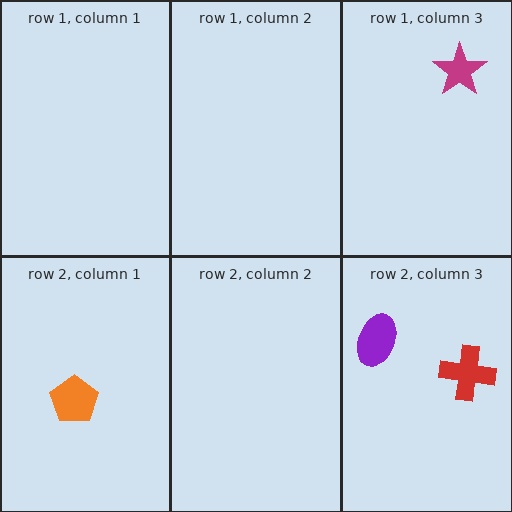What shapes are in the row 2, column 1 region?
The orange pentagon.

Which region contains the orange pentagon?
The row 2, column 1 region.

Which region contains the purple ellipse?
The row 2, column 3 region.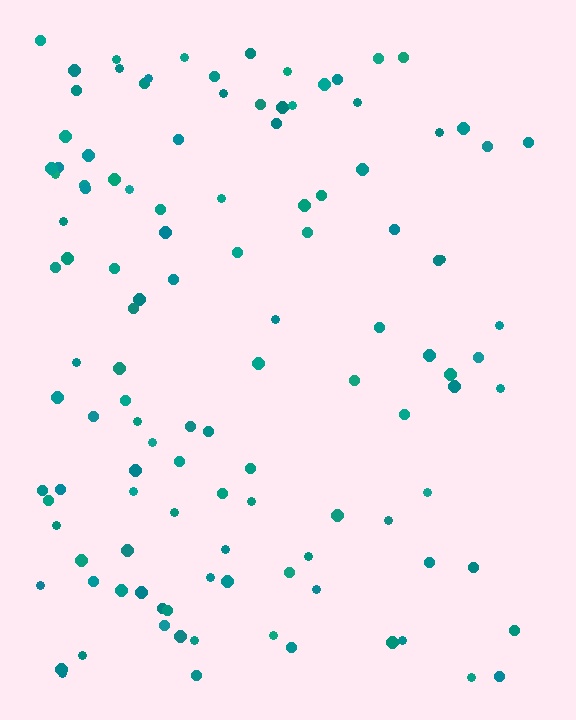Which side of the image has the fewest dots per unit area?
The right.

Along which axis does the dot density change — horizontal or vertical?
Horizontal.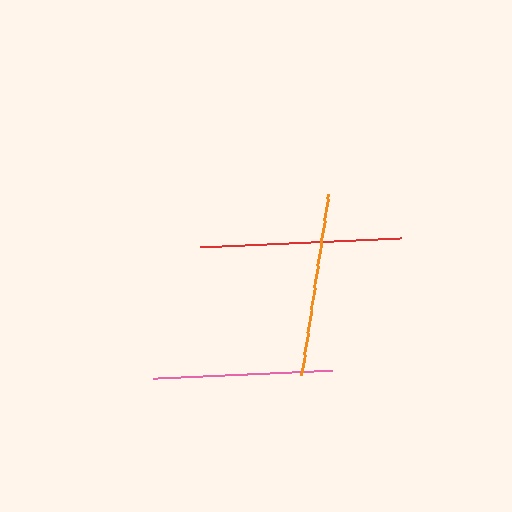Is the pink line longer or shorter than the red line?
The red line is longer than the pink line.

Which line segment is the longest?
The red line is the longest at approximately 202 pixels.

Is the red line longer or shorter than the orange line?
The red line is longer than the orange line.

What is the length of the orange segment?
The orange segment is approximately 183 pixels long.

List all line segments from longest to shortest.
From longest to shortest: red, orange, pink.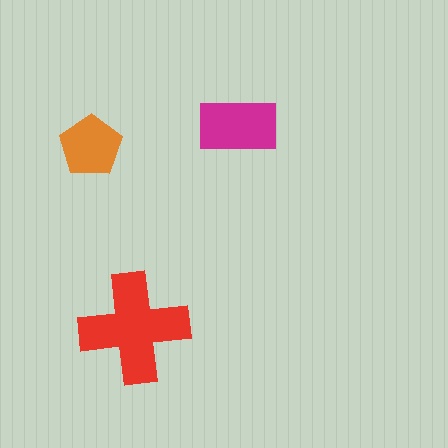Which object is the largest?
The red cross.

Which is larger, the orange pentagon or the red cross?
The red cross.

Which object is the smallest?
The orange pentagon.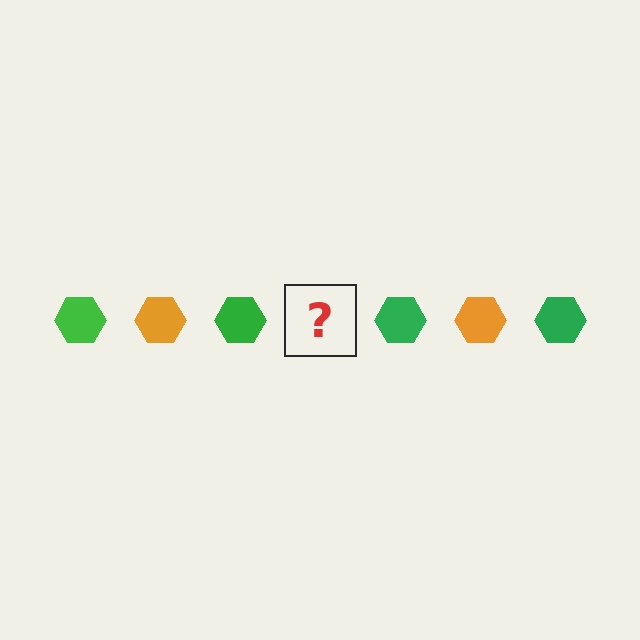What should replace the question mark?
The question mark should be replaced with an orange hexagon.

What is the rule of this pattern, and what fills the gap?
The rule is that the pattern cycles through green, orange hexagons. The gap should be filled with an orange hexagon.